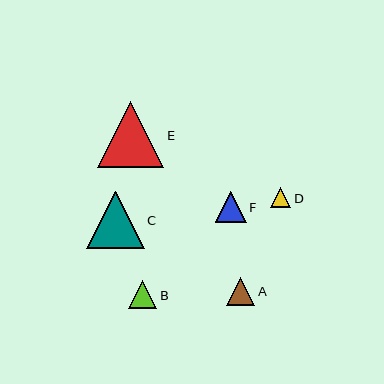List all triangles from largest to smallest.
From largest to smallest: E, C, F, A, B, D.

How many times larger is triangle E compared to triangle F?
Triangle E is approximately 2.1 times the size of triangle F.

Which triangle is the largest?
Triangle E is the largest with a size of approximately 66 pixels.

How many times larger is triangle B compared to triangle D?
Triangle B is approximately 1.4 times the size of triangle D.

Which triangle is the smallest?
Triangle D is the smallest with a size of approximately 20 pixels.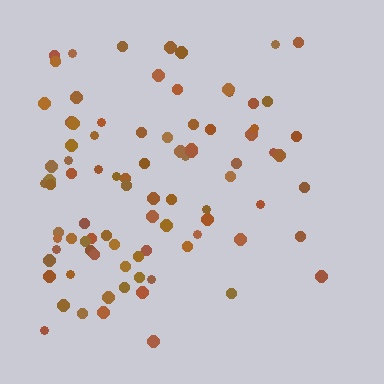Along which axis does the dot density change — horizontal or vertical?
Horizontal.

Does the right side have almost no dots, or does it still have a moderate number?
Still a moderate number, just noticeably fewer than the left.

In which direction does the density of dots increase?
From right to left, with the left side densest.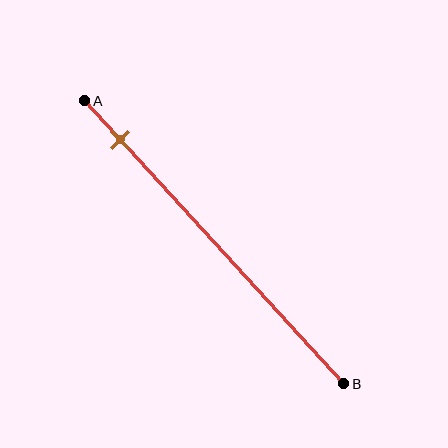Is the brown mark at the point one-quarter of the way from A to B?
No, the mark is at about 15% from A, not at the 25% one-quarter point.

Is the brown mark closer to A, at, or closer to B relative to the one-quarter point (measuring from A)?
The brown mark is closer to point A than the one-quarter point of segment AB.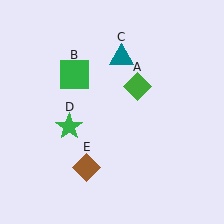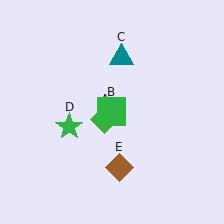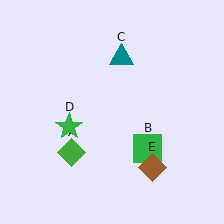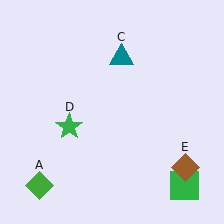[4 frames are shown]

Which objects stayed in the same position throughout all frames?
Teal triangle (object C) and green star (object D) remained stationary.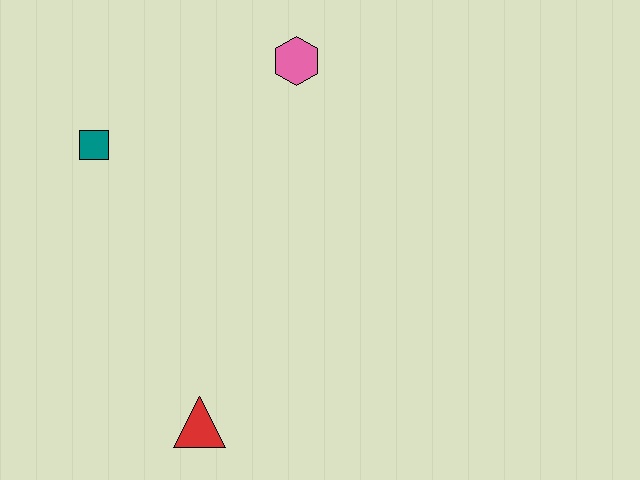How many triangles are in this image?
There is 1 triangle.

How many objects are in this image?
There are 3 objects.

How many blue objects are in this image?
There are no blue objects.